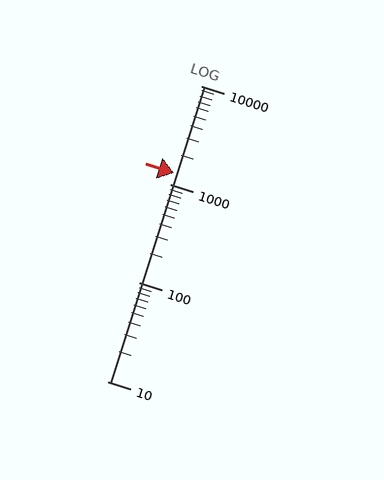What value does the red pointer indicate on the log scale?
The pointer indicates approximately 1300.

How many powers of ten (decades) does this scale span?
The scale spans 3 decades, from 10 to 10000.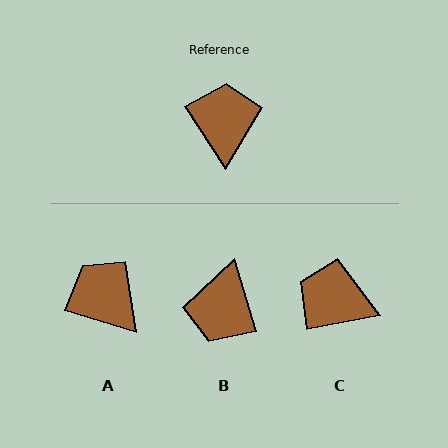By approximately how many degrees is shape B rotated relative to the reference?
Approximately 163 degrees counter-clockwise.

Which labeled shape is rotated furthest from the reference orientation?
B, about 163 degrees away.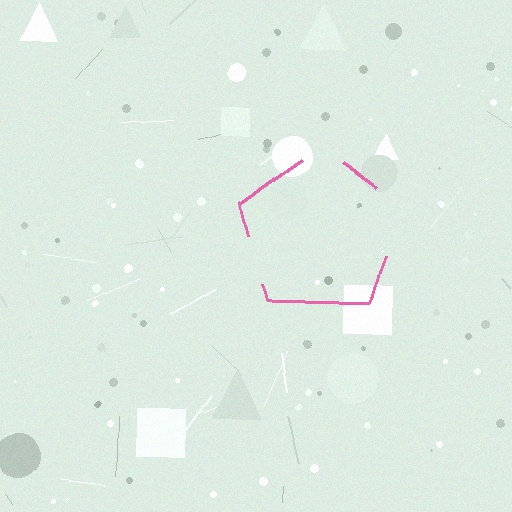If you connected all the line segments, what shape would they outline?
They would outline a pentagon.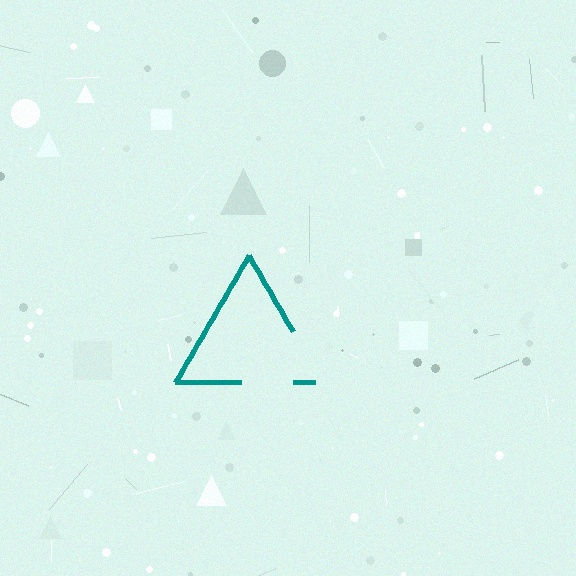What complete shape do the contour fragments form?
The contour fragments form a triangle.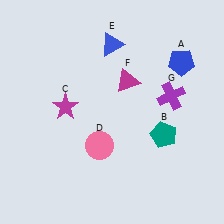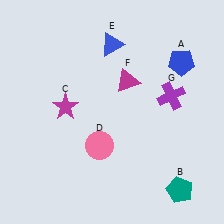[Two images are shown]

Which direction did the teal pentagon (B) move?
The teal pentagon (B) moved down.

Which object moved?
The teal pentagon (B) moved down.